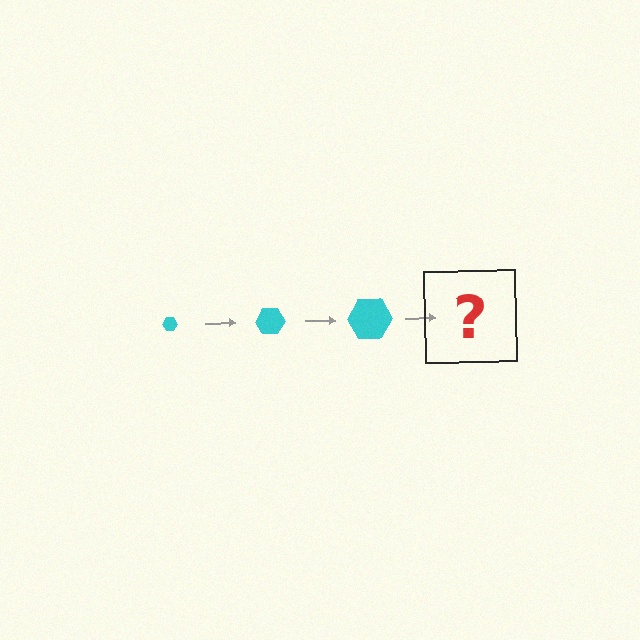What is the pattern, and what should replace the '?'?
The pattern is that the hexagon gets progressively larger each step. The '?' should be a cyan hexagon, larger than the previous one.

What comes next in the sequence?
The next element should be a cyan hexagon, larger than the previous one.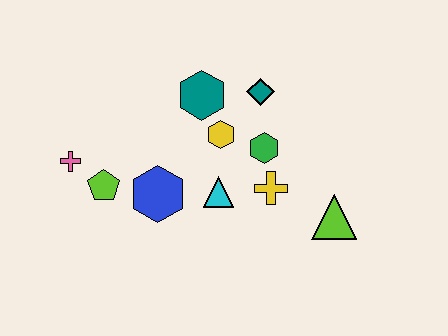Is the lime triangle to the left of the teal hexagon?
No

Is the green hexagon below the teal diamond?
Yes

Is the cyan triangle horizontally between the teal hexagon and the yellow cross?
Yes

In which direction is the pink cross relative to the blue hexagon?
The pink cross is to the left of the blue hexagon.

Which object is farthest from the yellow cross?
The pink cross is farthest from the yellow cross.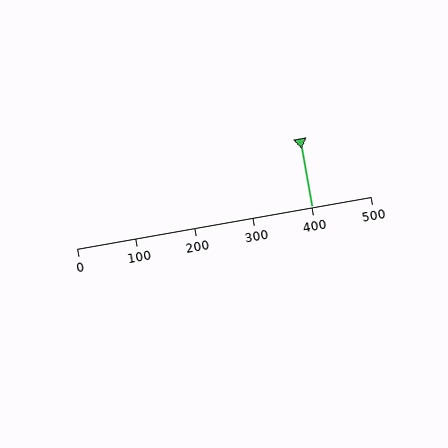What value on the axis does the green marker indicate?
The marker indicates approximately 400.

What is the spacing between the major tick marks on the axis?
The major ticks are spaced 100 apart.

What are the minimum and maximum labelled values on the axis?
The axis runs from 0 to 500.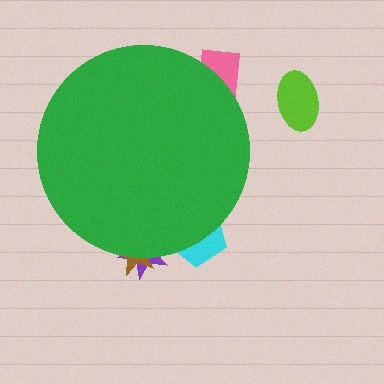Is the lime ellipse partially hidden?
No, the lime ellipse is fully visible.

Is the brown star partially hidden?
Yes, the brown star is partially hidden behind the green circle.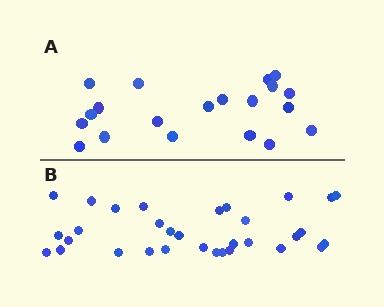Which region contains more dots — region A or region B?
Region B (the bottom region) has more dots.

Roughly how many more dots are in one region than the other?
Region B has roughly 12 or so more dots than region A.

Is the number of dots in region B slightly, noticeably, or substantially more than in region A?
Region B has substantially more. The ratio is roughly 1.6 to 1.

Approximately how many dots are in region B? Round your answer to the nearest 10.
About 30 dots. (The exact count is 32, which rounds to 30.)